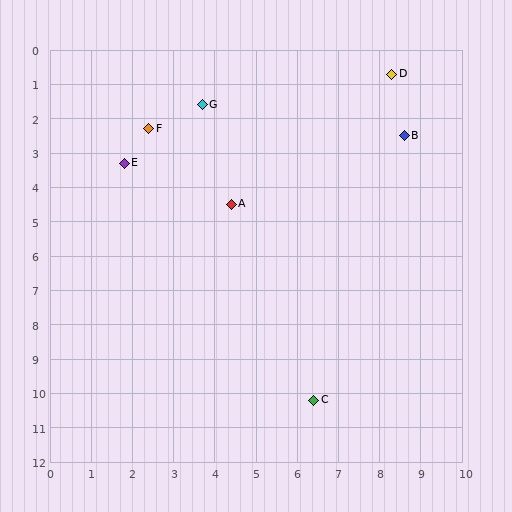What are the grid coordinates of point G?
Point G is at approximately (3.7, 1.6).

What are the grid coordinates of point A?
Point A is at approximately (4.4, 4.5).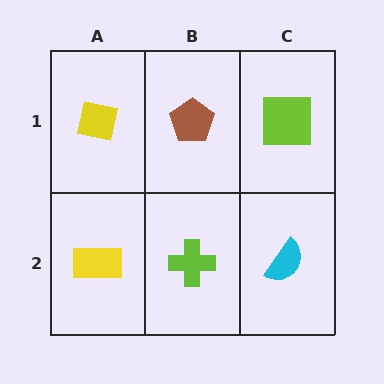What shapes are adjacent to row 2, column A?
A yellow square (row 1, column A), a lime cross (row 2, column B).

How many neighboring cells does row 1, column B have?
3.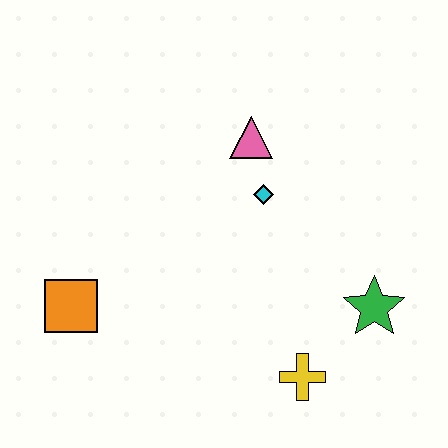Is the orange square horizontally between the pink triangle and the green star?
No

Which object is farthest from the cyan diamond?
The orange square is farthest from the cyan diamond.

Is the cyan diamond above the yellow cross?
Yes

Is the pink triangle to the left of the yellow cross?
Yes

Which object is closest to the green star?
The yellow cross is closest to the green star.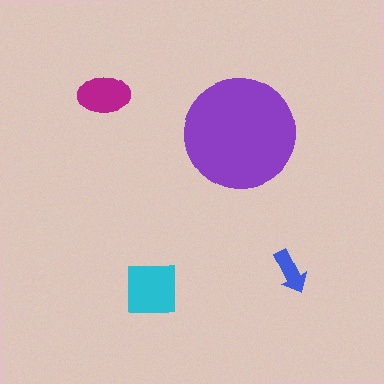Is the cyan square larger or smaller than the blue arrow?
Larger.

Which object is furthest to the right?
The blue arrow is rightmost.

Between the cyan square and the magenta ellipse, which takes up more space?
The cyan square.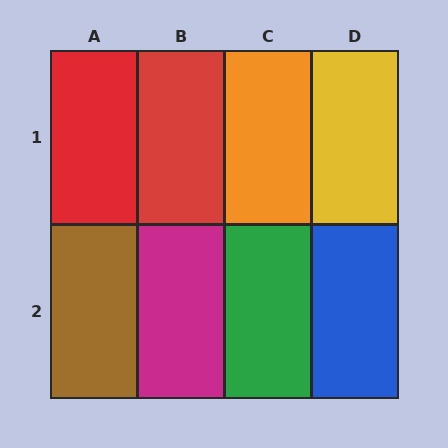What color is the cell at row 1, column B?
Red.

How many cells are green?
1 cell is green.